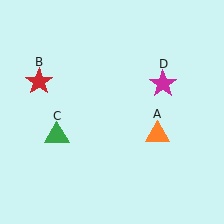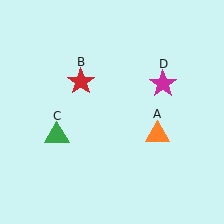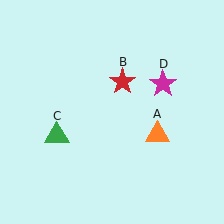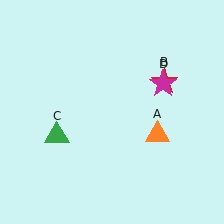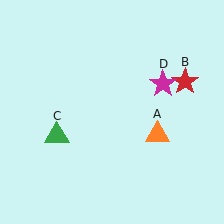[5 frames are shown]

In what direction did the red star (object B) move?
The red star (object B) moved right.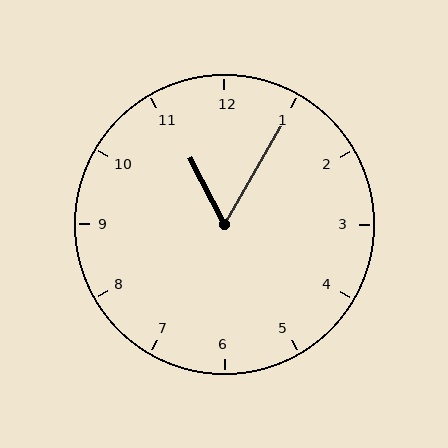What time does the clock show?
11:05.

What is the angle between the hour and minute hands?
Approximately 58 degrees.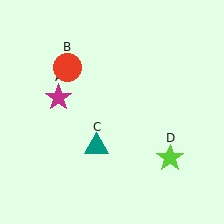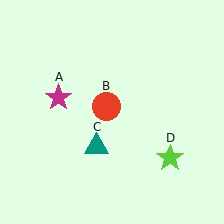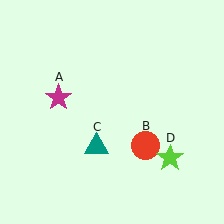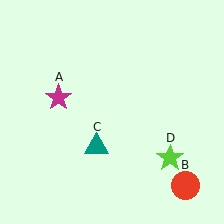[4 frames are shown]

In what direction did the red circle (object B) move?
The red circle (object B) moved down and to the right.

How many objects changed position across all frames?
1 object changed position: red circle (object B).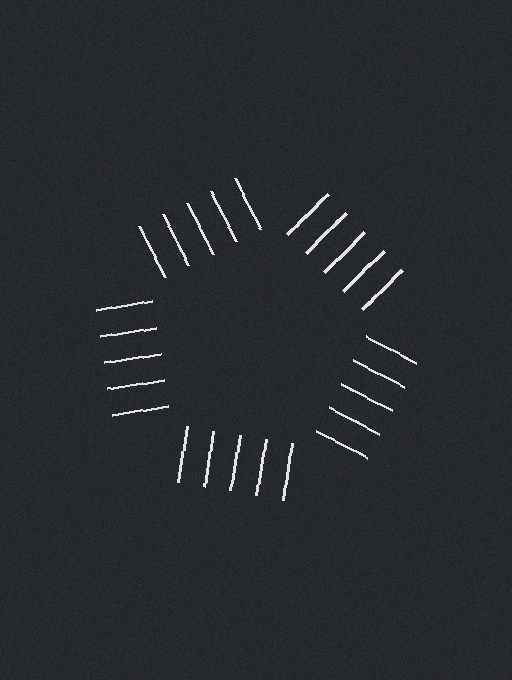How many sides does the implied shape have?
5 sides — the line-ends trace a pentagon.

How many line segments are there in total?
25 — 5 along each of the 5 edges.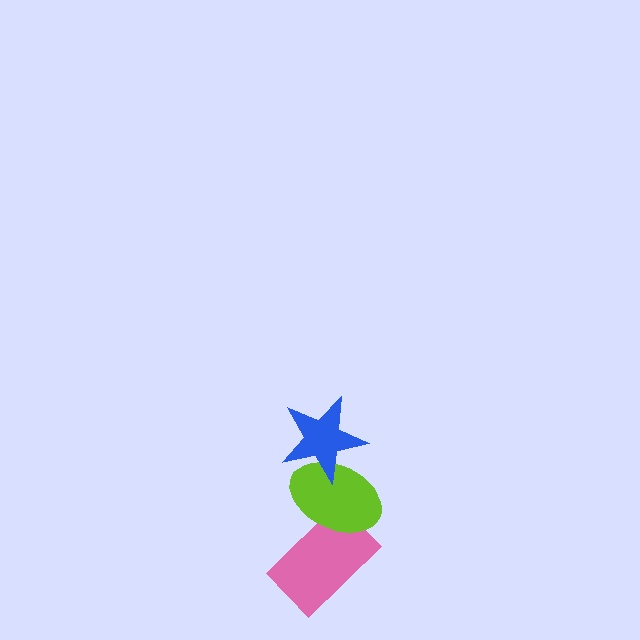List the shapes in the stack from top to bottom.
From top to bottom: the blue star, the lime ellipse, the pink rectangle.